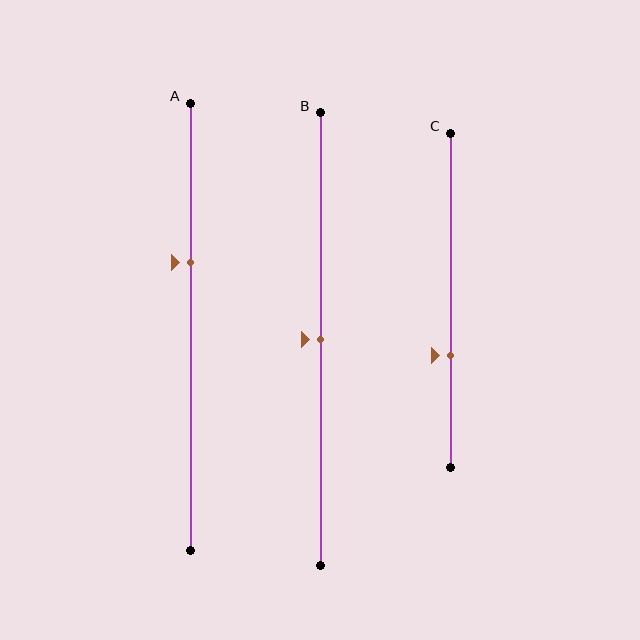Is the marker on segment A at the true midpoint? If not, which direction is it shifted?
No, the marker on segment A is shifted upward by about 14% of the segment length.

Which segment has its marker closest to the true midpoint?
Segment B has its marker closest to the true midpoint.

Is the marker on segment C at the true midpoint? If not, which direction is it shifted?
No, the marker on segment C is shifted downward by about 17% of the segment length.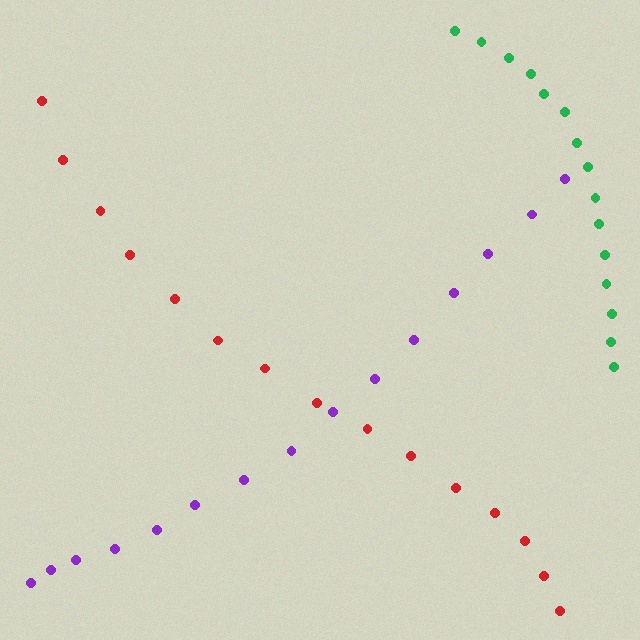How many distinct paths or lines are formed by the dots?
There are 3 distinct paths.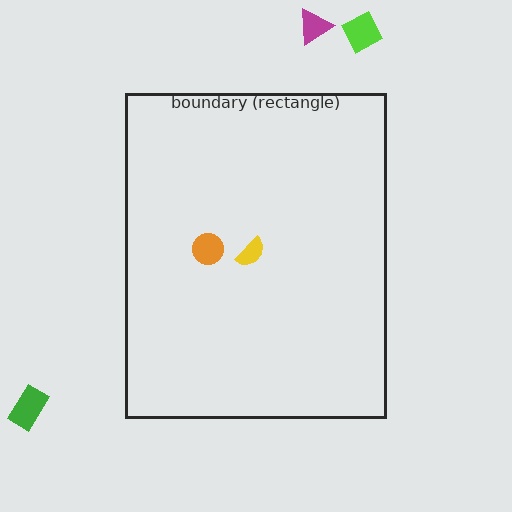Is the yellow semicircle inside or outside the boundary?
Inside.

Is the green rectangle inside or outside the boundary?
Outside.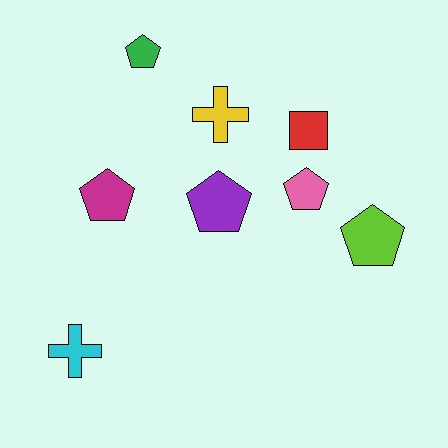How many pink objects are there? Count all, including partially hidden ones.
There is 1 pink object.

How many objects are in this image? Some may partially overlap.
There are 8 objects.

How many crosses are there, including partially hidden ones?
There are 2 crosses.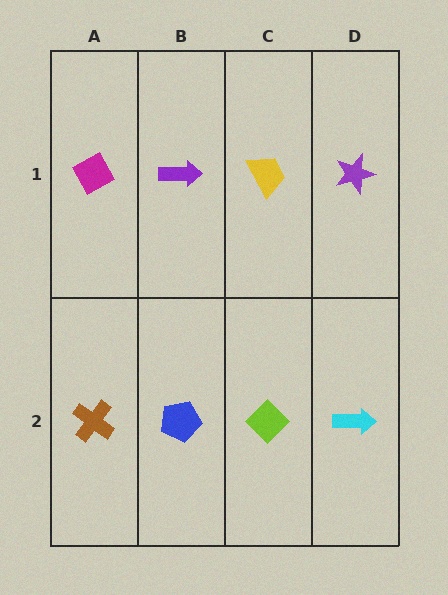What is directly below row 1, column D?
A cyan arrow.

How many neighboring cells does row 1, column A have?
2.